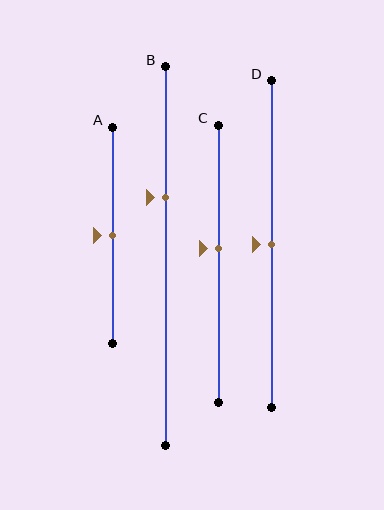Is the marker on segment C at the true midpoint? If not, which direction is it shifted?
No, the marker on segment C is shifted upward by about 6% of the segment length.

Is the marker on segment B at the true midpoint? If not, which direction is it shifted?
No, the marker on segment B is shifted upward by about 15% of the segment length.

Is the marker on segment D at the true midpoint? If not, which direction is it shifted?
Yes, the marker on segment D is at the true midpoint.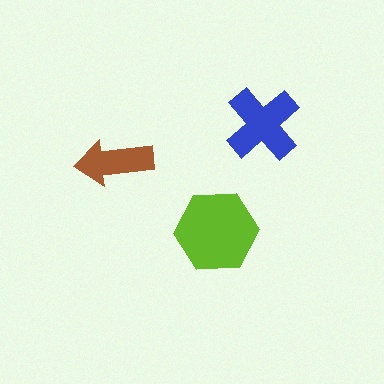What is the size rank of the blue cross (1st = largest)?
2nd.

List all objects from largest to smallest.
The lime hexagon, the blue cross, the brown arrow.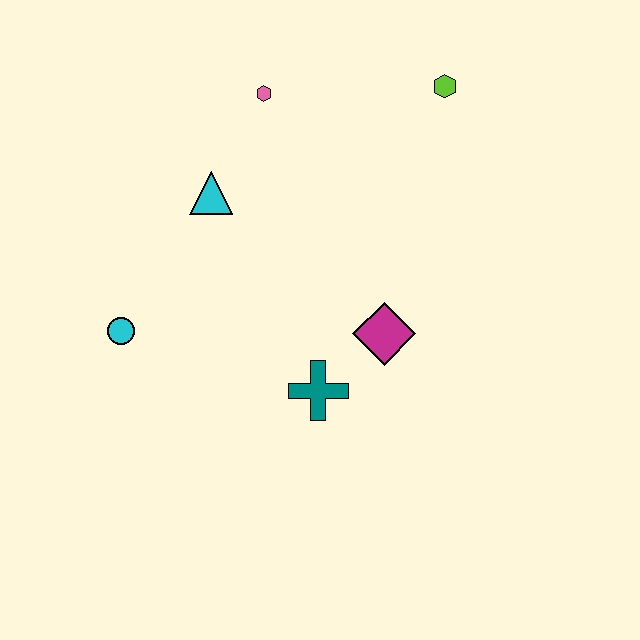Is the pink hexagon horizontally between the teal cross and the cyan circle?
Yes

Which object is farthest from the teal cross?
The lime hexagon is farthest from the teal cross.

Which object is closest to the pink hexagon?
The cyan triangle is closest to the pink hexagon.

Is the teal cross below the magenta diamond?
Yes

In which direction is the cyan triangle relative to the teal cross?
The cyan triangle is above the teal cross.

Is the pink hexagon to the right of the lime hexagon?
No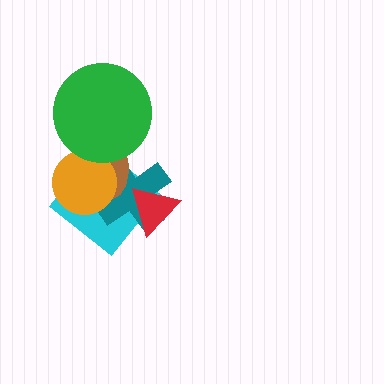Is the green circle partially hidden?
No, no other shape covers it.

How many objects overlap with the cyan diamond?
4 objects overlap with the cyan diamond.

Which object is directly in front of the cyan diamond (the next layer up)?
The teal cross is directly in front of the cyan diamond.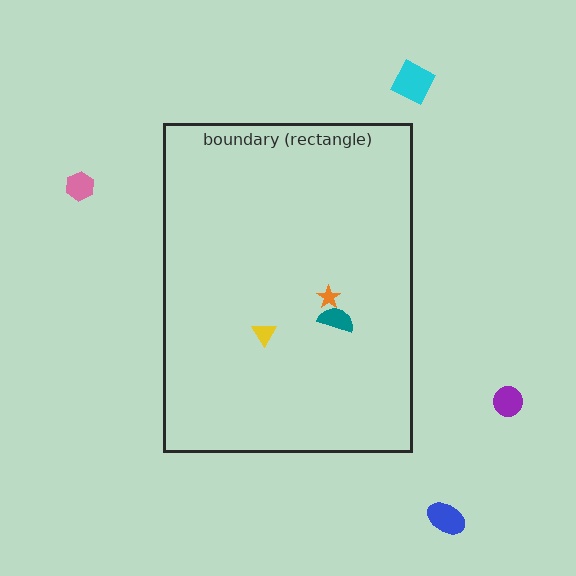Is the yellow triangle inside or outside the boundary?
Inside.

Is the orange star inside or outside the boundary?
Inside.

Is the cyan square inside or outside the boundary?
Outside.